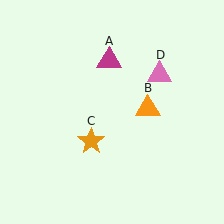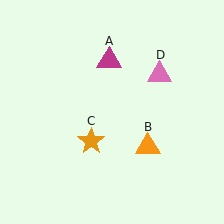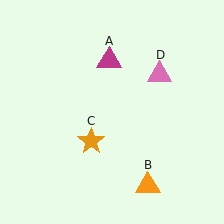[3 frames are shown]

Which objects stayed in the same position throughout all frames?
Magenta triangle (object A) and orange star (object C) and pink triangle (object D) remained stationary.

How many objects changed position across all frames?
1 object changed position: orange triangle (object B).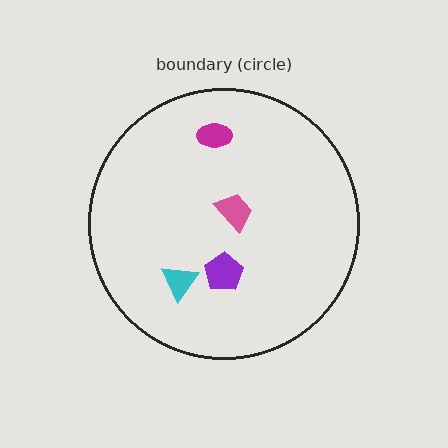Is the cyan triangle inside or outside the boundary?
Inside.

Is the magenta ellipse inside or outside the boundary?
Inside.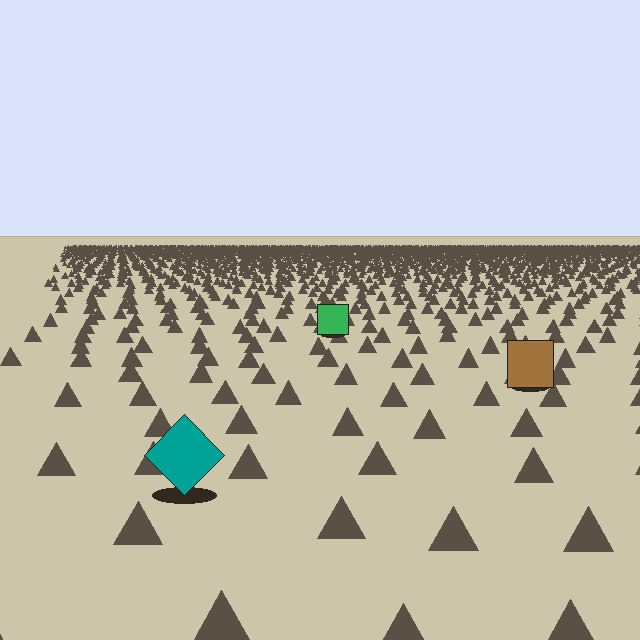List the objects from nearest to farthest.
From nearest to farthest: the teal diamond, the brown square, the green square.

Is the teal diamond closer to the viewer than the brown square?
Yes. The teal diamond is closer — you can tell from the texture gradient: the ground texture is coarser near it.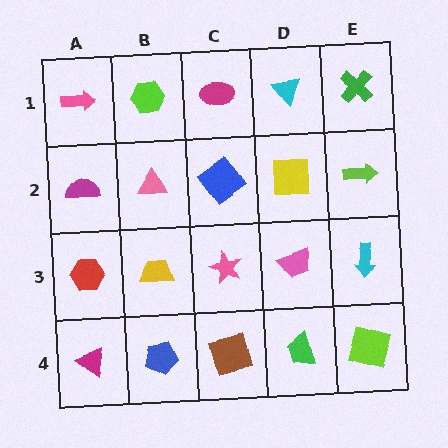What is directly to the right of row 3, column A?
A yellow trapezoid.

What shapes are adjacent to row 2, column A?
A pink arrow (row 1, column A), a red hexagon (row 3, column A), a pink triangle (row 2, column B).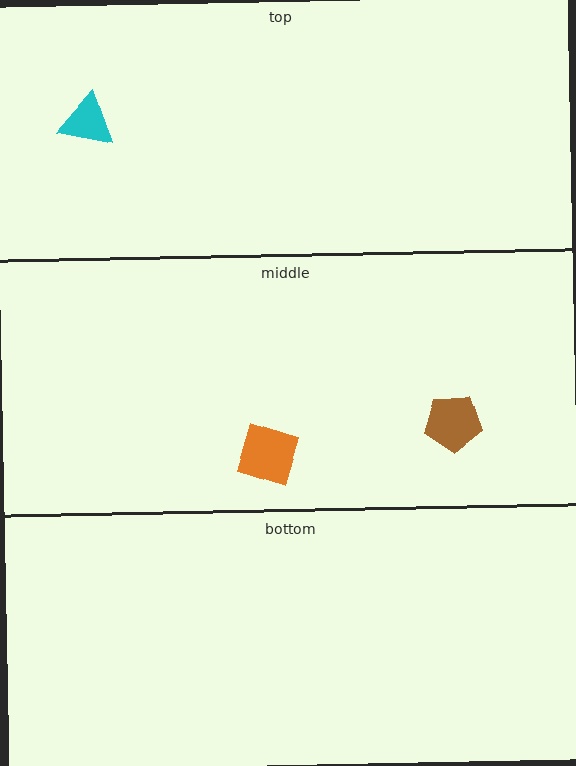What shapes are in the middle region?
The brown pentagon, the orange diamond.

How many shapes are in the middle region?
2.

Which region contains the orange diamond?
The middle region.